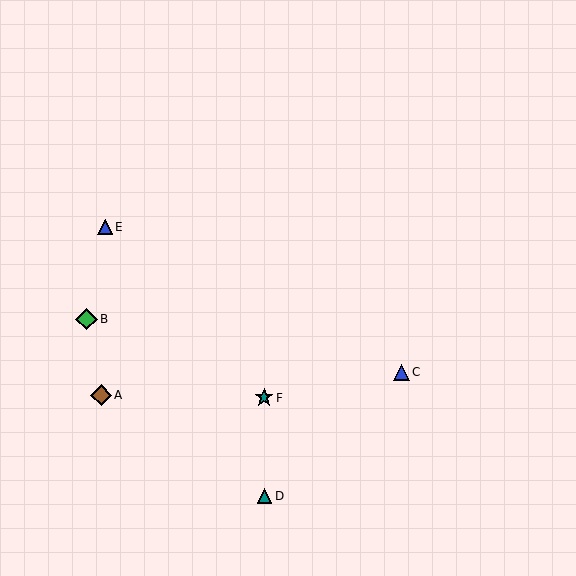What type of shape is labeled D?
Shape D is a teal triangle.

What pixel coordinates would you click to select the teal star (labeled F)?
Click at (264, 398) to select the teal star F.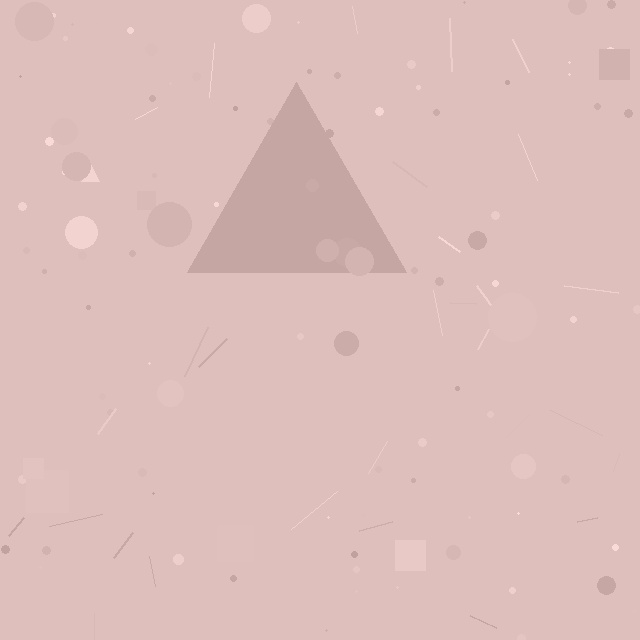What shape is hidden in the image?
A triangle is hidden in the image.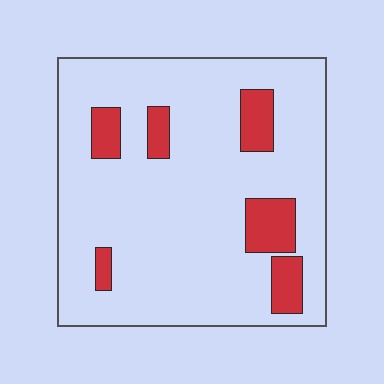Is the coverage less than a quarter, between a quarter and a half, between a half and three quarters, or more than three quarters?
Less than a quarter.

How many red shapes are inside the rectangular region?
6.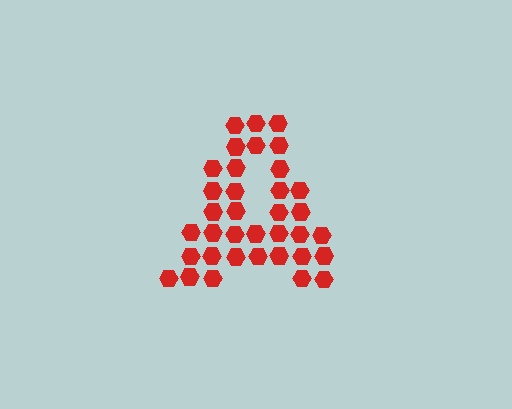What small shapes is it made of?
It is made of small hexagons.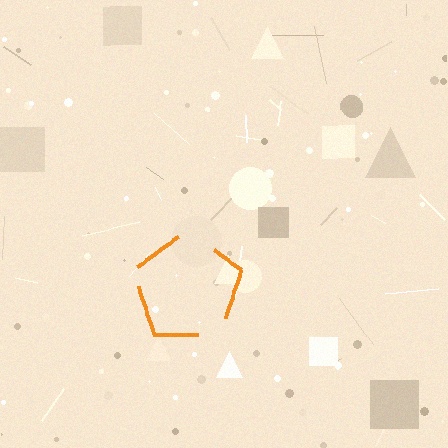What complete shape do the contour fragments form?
The contour fragments form a pentagon.